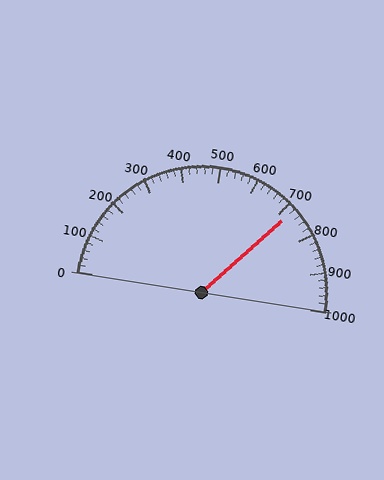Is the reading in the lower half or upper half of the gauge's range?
The reading is in the upper half of the range (0 to 1000).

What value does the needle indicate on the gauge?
The needle indicates approximately 720.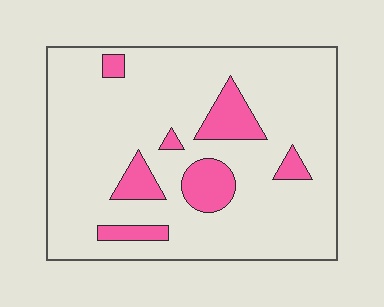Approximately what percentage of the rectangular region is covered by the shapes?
Approximately 15%.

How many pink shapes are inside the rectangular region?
7.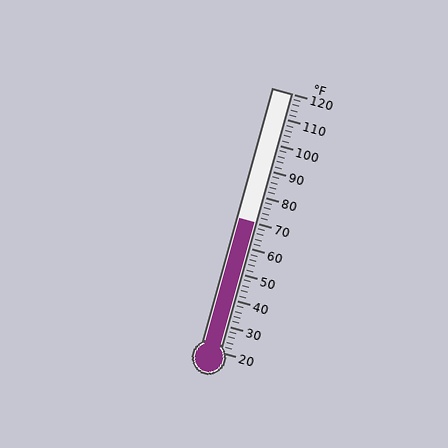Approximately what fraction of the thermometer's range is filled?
The thermometer is filled to approximately 50% of its range.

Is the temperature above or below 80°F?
The temperature is below 80°F.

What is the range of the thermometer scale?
The thermometer scale ranges from 20°F to 120°F.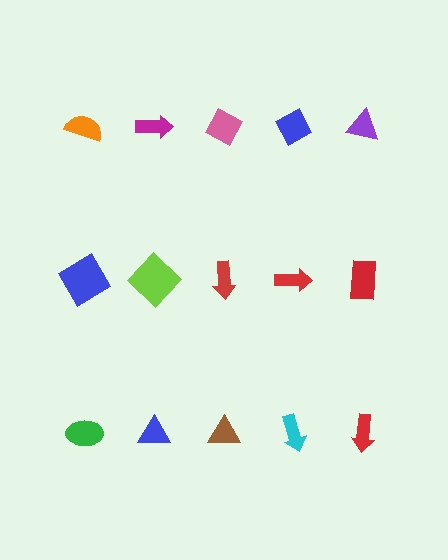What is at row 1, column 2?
A magenta arrow.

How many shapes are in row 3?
5 shapes.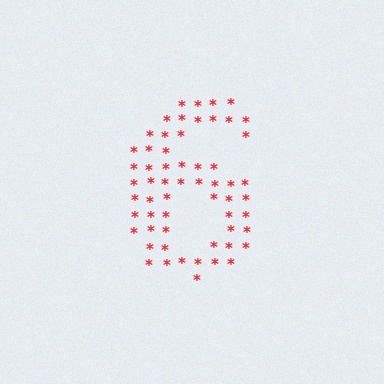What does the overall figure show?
The overall figure shows the digit 6.